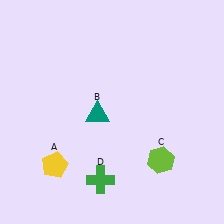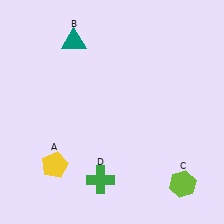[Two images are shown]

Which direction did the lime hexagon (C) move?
The lime hexagon (C) moved down.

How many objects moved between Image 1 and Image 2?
2 objects moved between the two images.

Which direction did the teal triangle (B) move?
The teal triangle (B) moved up.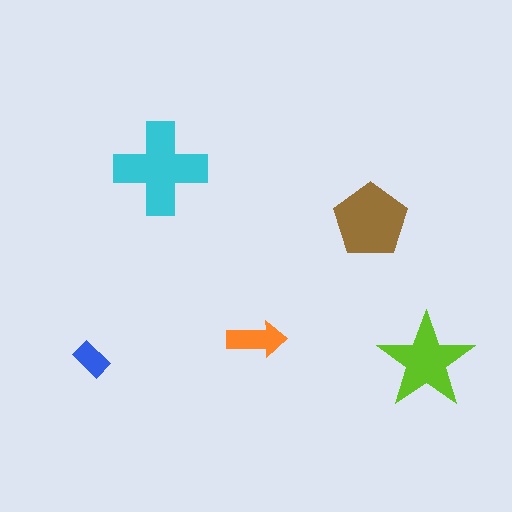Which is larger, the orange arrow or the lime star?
The lime star.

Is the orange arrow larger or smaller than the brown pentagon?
Smaller.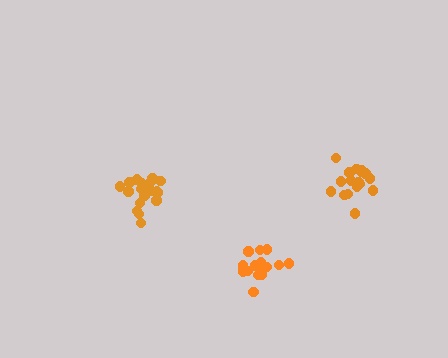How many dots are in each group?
Group 1: 20 dots, Group 2: 17 dots, Group 3: 16 dots (53 total).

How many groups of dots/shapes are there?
There are 3 groups.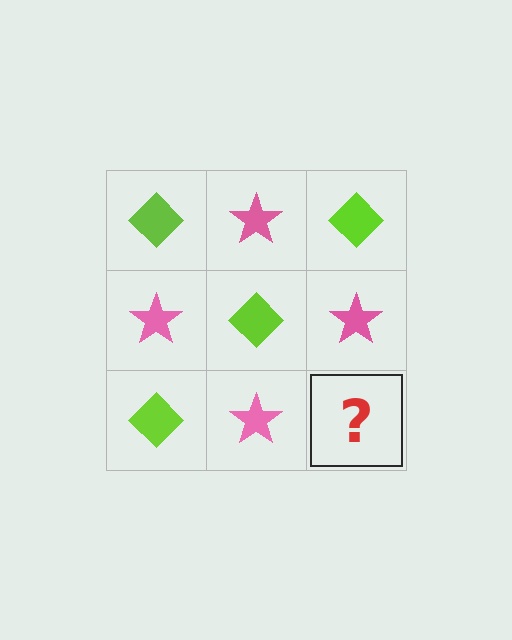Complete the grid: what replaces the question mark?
The question mark should be replaced with a lime diamond.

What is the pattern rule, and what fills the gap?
The rule is that it alternates lime diamond and pink star in a checkerboard pattern. The gap should be filled with a lime diamond.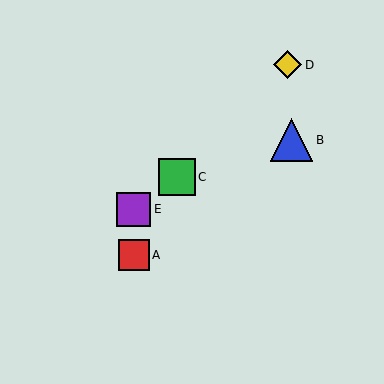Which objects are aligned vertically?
Objects A, E are aligned vertically.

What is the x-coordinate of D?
Object D is at x≈288.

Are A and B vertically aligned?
No, A is at x≈134 and B is at x≈291.